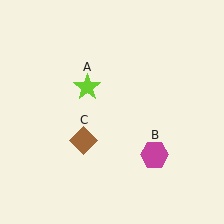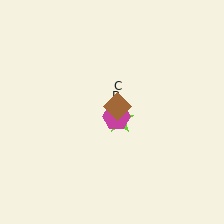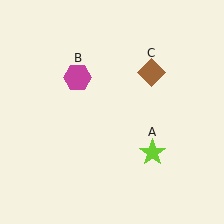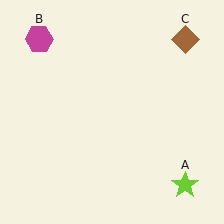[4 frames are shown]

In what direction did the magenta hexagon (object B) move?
The magenta hexagon (object B) moved up and to the left.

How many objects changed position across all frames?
3 objects changed position: lime star (object A), magenta hexagon (object B), brown diamond (object C).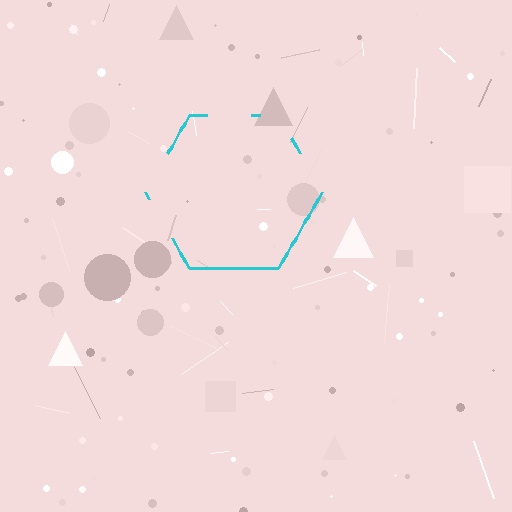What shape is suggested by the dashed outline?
The dashed outline suggests a hexagon.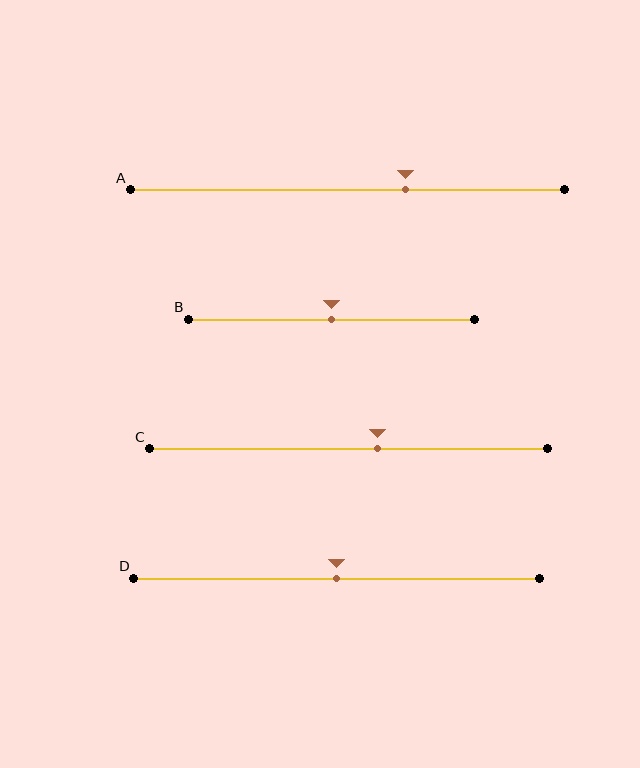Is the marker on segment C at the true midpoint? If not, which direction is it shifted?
No, the marker on segment C is shifted to the right by about 7% of the segment length.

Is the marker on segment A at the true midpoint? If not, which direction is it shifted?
No, the marker on segment A is shifted to the right by about 13% of the segment length.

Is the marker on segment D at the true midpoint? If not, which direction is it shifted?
Yes, the marker on segment D is at the true midpoint.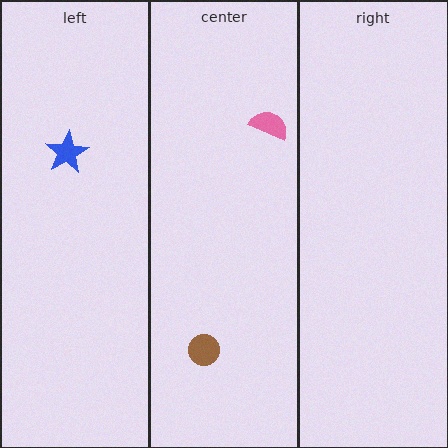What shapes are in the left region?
The blue star.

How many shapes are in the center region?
2.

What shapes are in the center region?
The pink semicircle, the brown circle.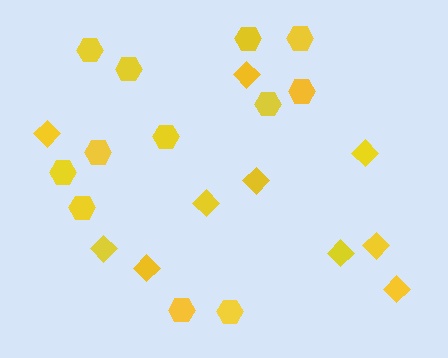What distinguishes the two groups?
There are 2 groups: one group of hexagons (12) and one group of diamonds (10).